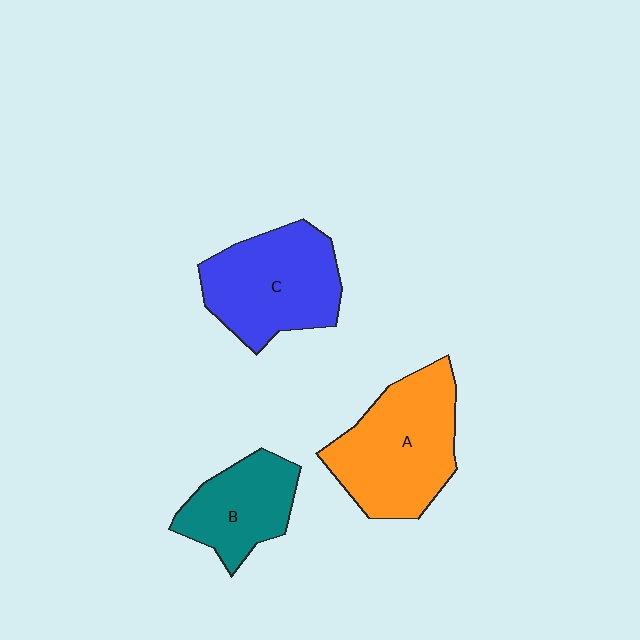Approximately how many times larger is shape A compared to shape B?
Approximately 1.5 times.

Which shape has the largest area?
Shape A (orange).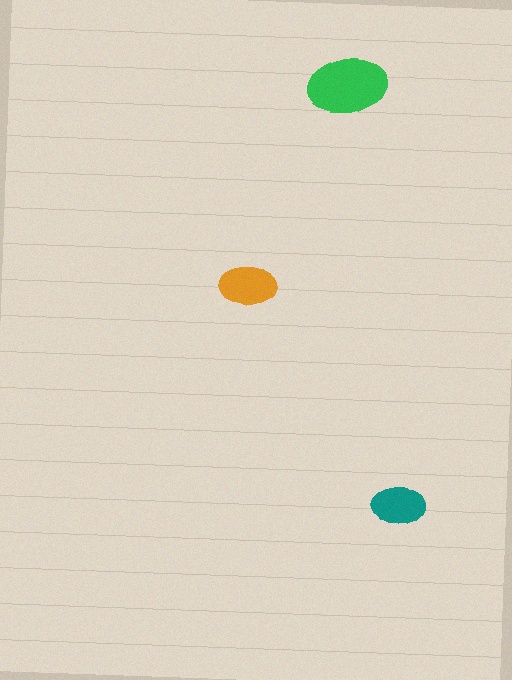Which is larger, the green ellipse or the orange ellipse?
The green one.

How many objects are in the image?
There are 3 objects in the image.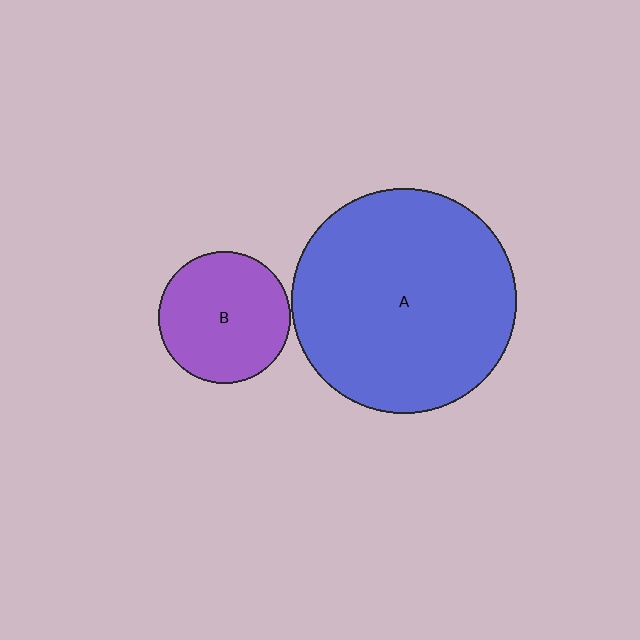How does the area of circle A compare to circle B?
Approximately 2.9 times.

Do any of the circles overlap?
No, none of the circles overlap.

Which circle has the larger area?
Circle A (blue).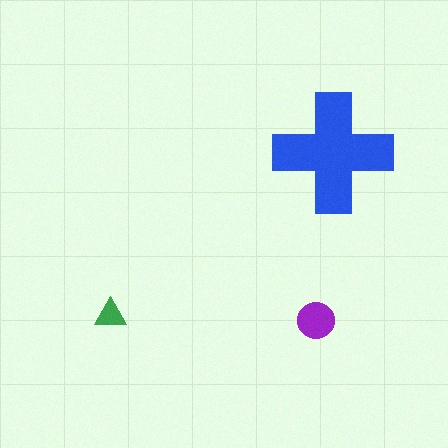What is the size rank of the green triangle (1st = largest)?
3rd.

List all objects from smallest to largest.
The green triangle, the purple circle, the blue cross.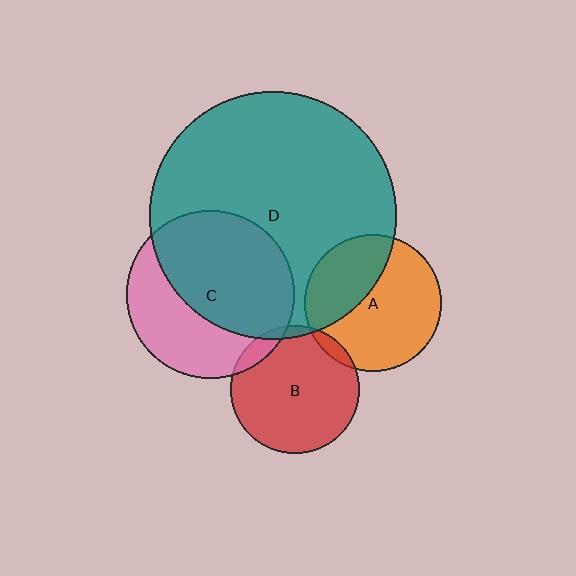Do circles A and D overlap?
Yes.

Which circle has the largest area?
Circle D (teal).